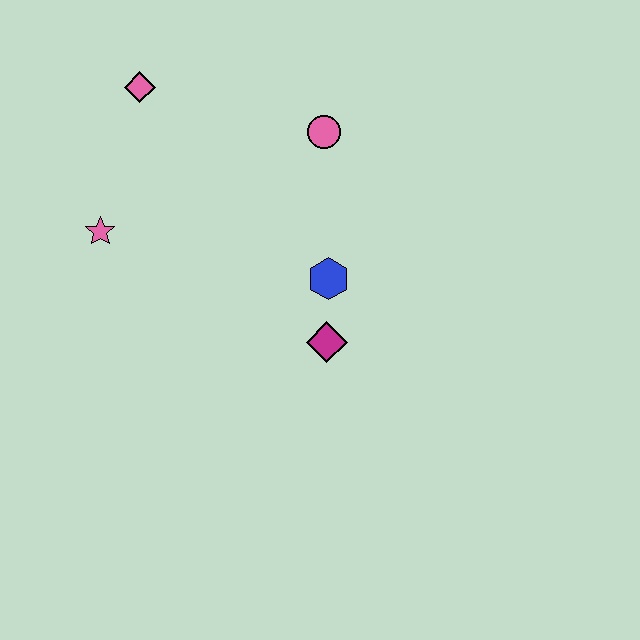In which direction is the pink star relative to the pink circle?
The pink star is to the left of the pink circle.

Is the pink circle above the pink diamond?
No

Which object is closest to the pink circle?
The blue hexagon is closest to the pink circle.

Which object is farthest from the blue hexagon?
The pink diamond is farthest from the blue hexagon.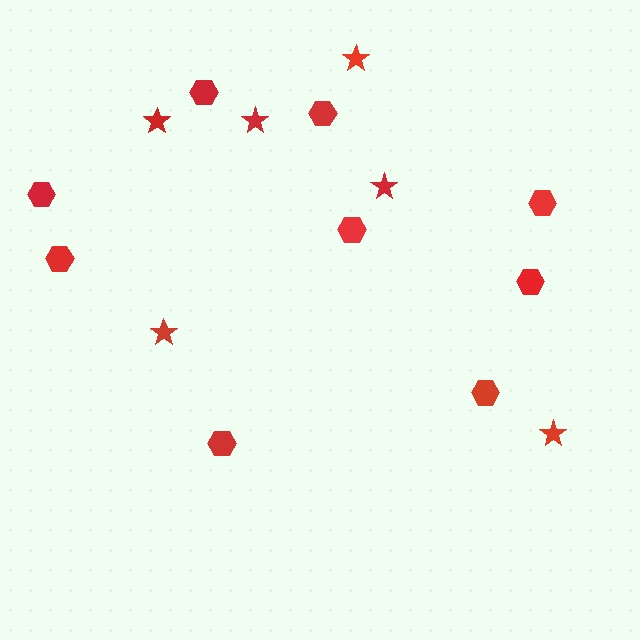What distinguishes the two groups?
There are 2 groups: one group of stars (6) and one group of hexagons (9).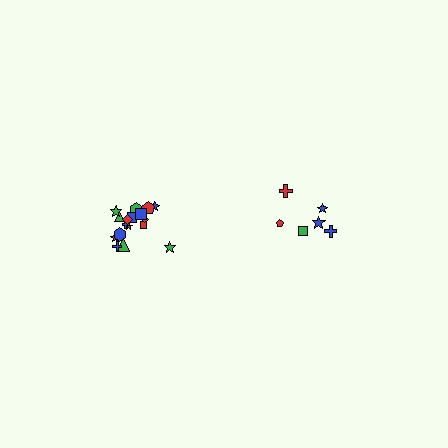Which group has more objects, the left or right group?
The left group.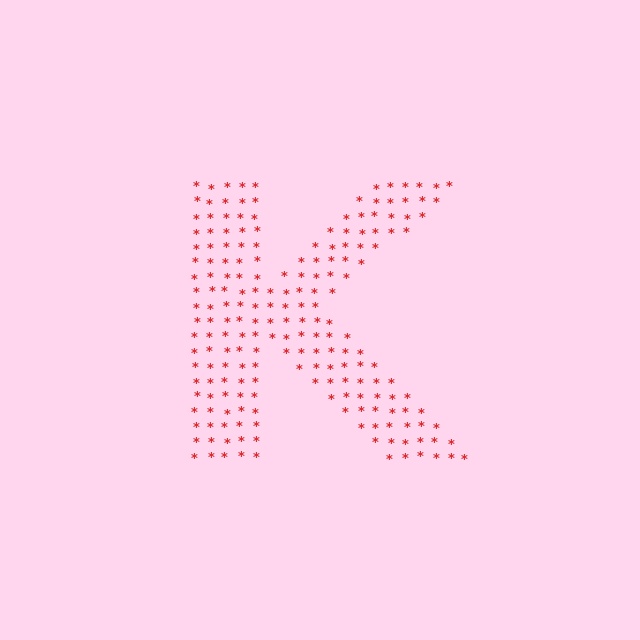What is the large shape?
The large shape is the letter K.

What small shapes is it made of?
It is made of small asterisks.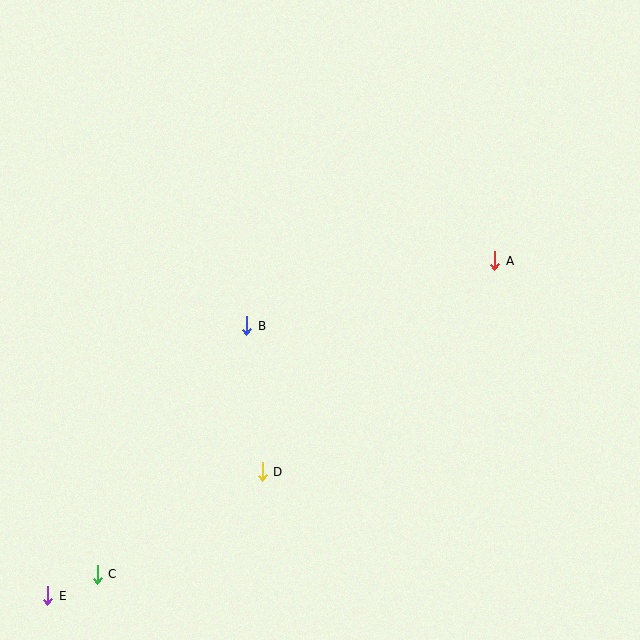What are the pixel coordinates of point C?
Point C is at (97, 574).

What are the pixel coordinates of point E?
Point E is at (48, 596).